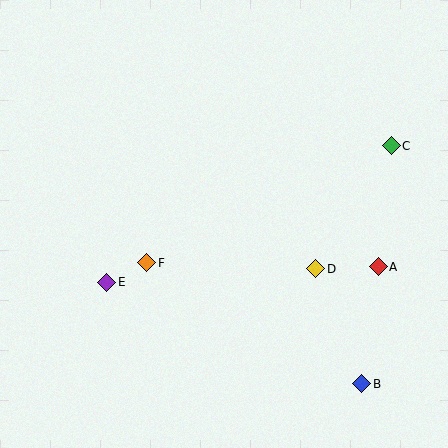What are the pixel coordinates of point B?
Point B is at (362, 384).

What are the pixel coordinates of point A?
Point A is at (378, 267).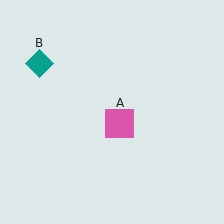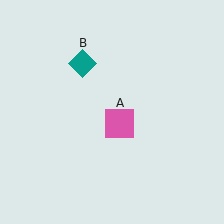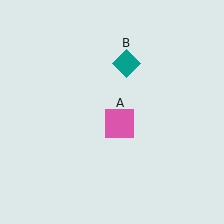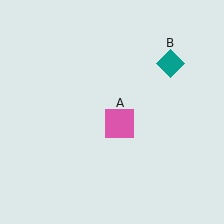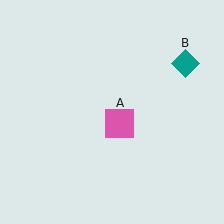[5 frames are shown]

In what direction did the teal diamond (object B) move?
The teal diamond (object B) moved right.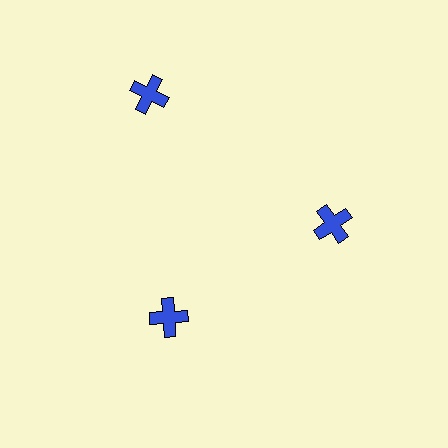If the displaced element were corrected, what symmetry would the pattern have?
It would have 3-fold rotational symmetry — the pattern would map onto itself every 120 degrees.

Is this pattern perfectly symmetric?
No. The 3 blue crosses are arranged in a ring, but one element near the 11 o'clock position is pushed outward from the center, breaking the 3-fold rotational symmetry.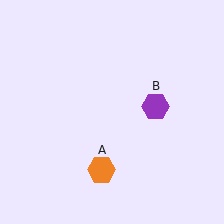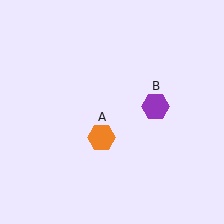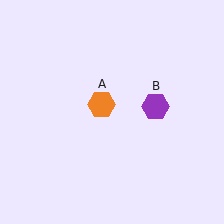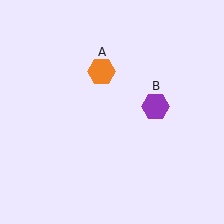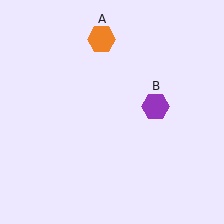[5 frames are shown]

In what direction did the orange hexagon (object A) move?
The orange hexagon (object A) moved up.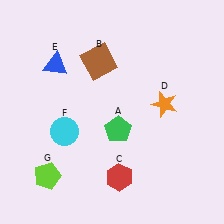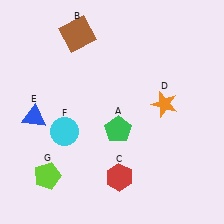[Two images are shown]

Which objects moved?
The objects that moved are: the brown square (B), the blue triangle (E).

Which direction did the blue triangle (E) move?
The blue triangle (E) moved down.